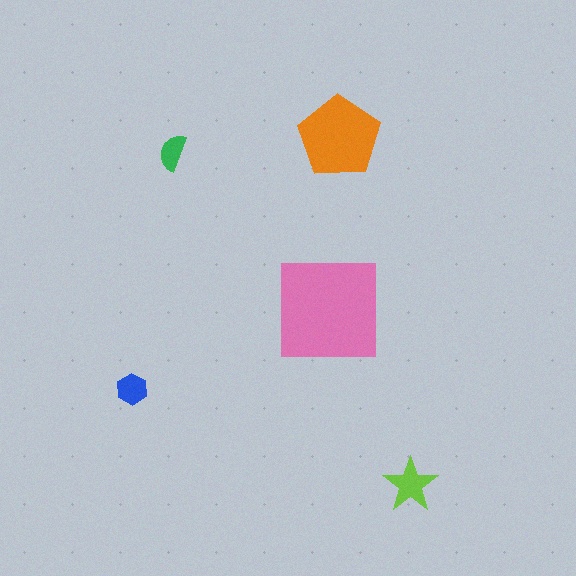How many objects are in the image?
There are 5 objects in the image.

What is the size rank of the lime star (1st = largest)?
3rd.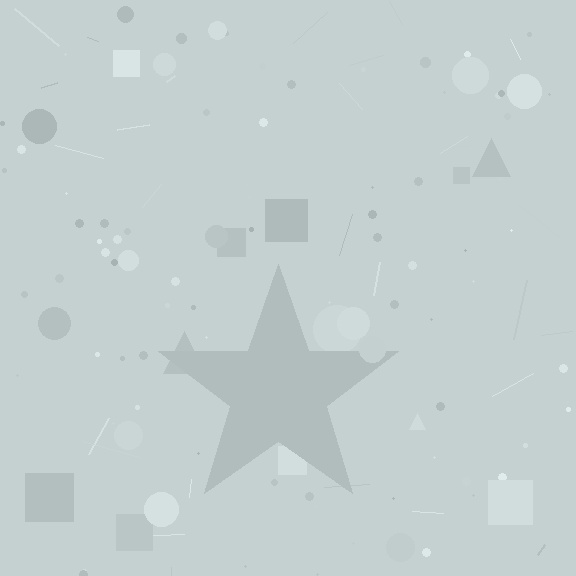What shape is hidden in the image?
A star is hidden in the image.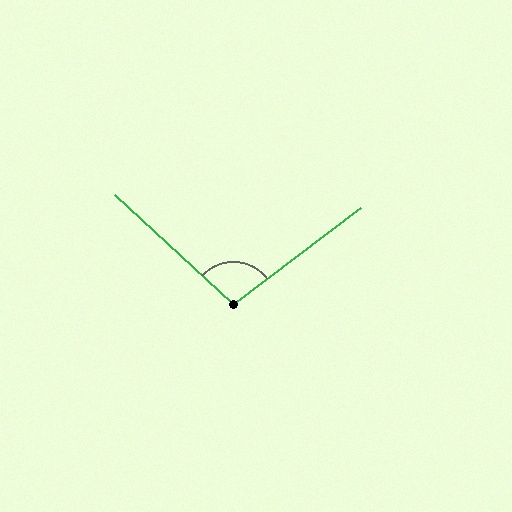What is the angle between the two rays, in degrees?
Approximately 100 degrees.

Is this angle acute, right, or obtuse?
It is obtuse.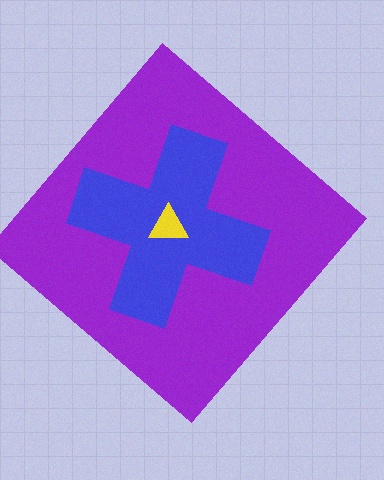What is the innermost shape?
The yellow triangle.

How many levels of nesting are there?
3.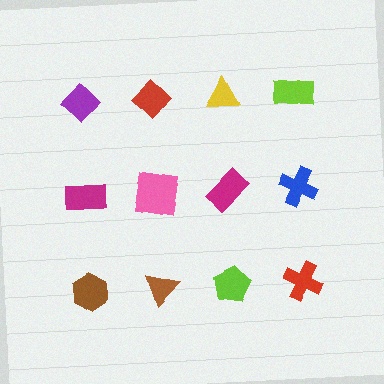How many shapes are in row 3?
4 shapes.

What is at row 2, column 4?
A blue cross.